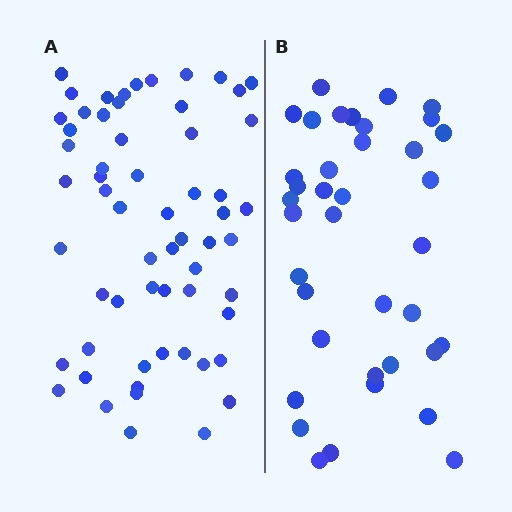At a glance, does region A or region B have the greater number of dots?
Region A (the left region) has more dots.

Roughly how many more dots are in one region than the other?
Region A has approximately 20 more dots than region B.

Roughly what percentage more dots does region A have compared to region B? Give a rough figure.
About 60% more.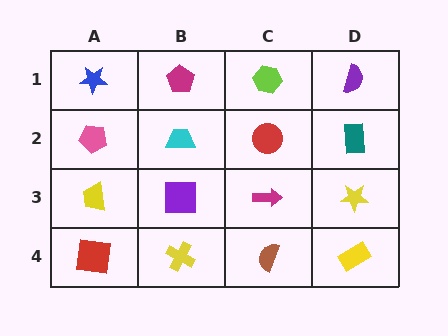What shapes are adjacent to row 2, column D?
A purple semicircle (row 1, column D), a yellow star (row 3, column D), a red circle (row 2, column C).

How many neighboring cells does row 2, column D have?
3.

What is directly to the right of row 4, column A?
A yellow cross.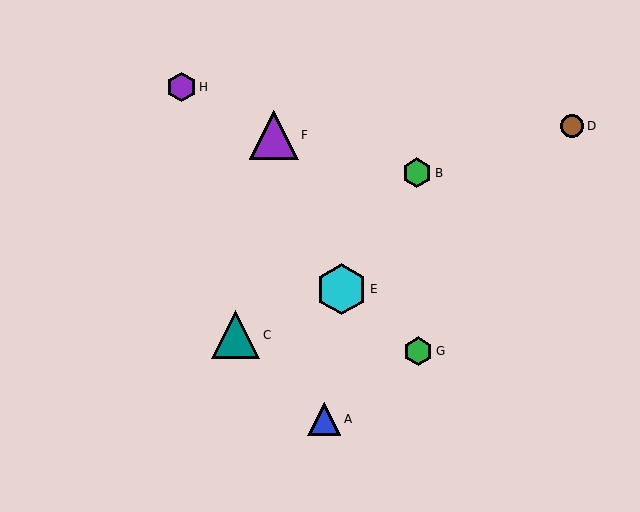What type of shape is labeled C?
Shape C is a teal triangle.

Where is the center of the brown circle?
The center of the brown circle is at (572, 126).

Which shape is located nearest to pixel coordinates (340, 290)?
The cyan hexagon (labeled E) at (341, 289) is nearest to that location.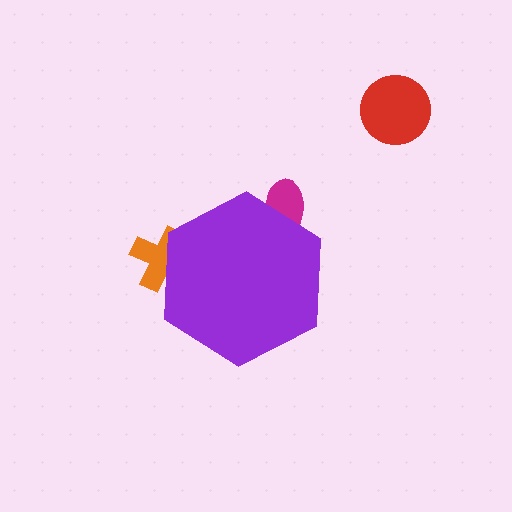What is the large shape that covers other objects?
A purple hexagon.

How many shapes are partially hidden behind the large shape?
2 shapes are partially hidden.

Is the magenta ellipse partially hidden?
Yes, the magenta ellipse is partially hidden behind the purple hexagon.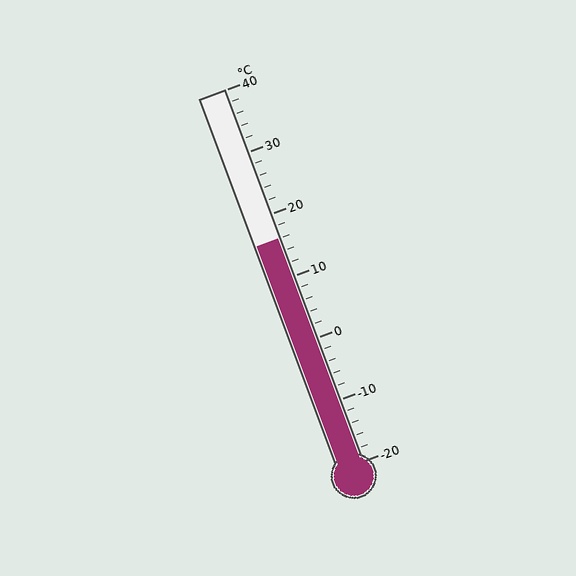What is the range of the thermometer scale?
The thermometer scale ranges from -20°C to 40°C.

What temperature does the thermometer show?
The thermometer shows approximately 16°C.